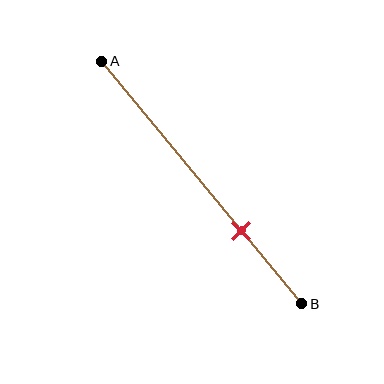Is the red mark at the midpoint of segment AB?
No, the mark is at about 70% from A, not at the 50% midpoint.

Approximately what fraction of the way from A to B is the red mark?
The red mark is approximately 70% of the way from A to B.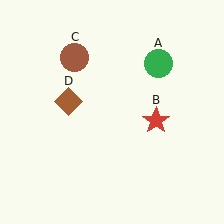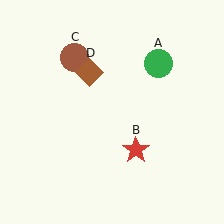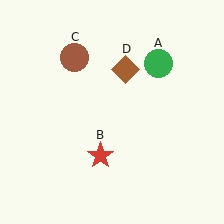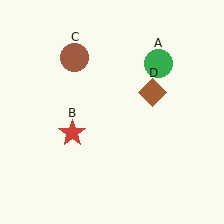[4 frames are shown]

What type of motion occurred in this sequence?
The red star (object B), brown diamond (object D) rotated clockwise around the center of the scene.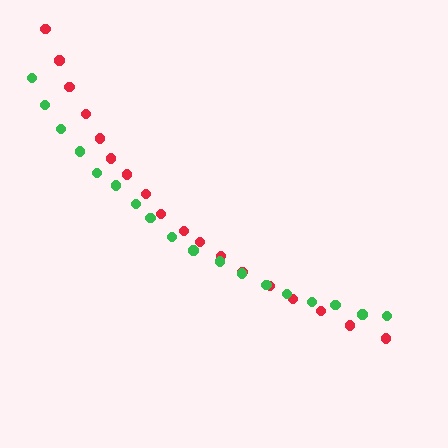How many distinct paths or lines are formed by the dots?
There are 2 distinct paths.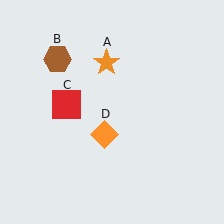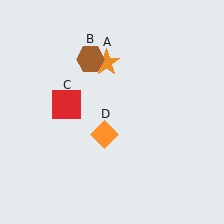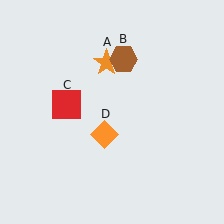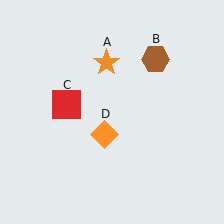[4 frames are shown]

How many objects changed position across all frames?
1 object changed position: brown hexagon (object B).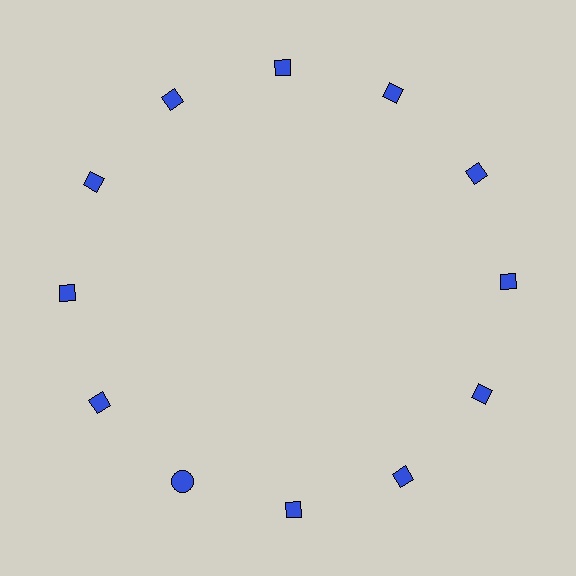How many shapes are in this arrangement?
There are 12 shapes arranged in a ring pattern.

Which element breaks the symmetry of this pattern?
The blue circle at roughly the 7 o'clock position breaks the symmetry. All other shapes are blue diamonds.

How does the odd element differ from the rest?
It has a different shape: circle instead of diamond.